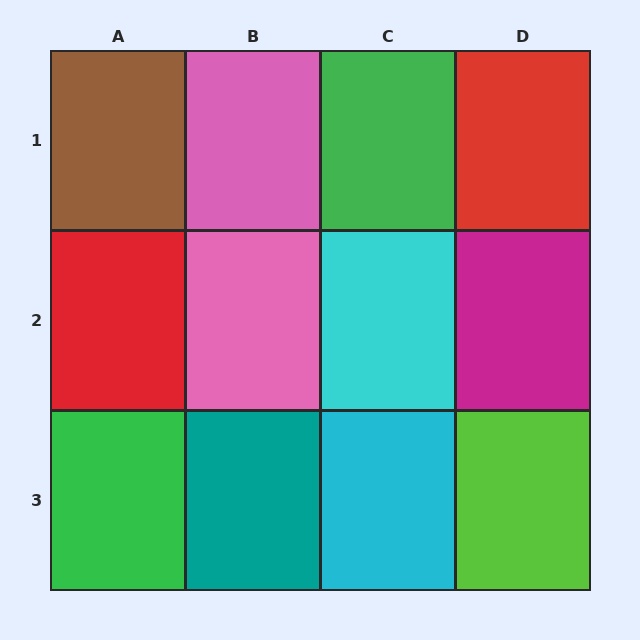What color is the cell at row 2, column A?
Red.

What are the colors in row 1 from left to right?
Brown, pink, green, red.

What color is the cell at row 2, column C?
Cyan.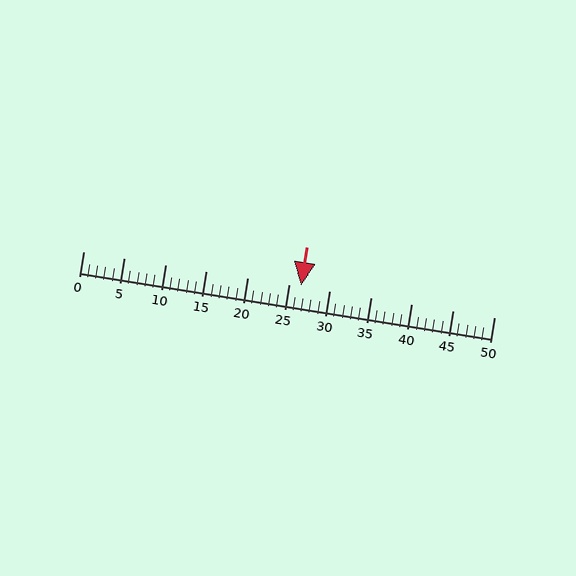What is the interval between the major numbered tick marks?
The major tick marks are spaced 5 units apart.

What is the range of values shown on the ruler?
The ruler shows values from 0 to 50.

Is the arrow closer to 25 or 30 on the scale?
The arrow is closer to 25.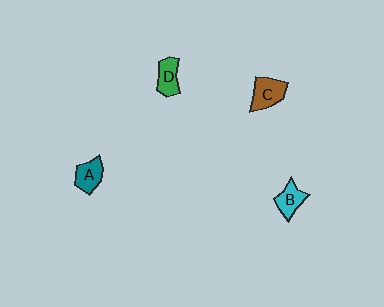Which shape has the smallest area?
Shape B (cyan).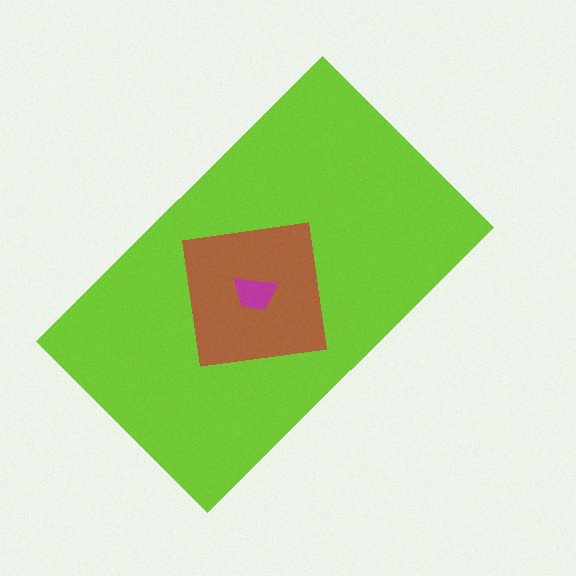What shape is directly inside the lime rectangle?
The brown square.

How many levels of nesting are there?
3.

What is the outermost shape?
The lime rectangle.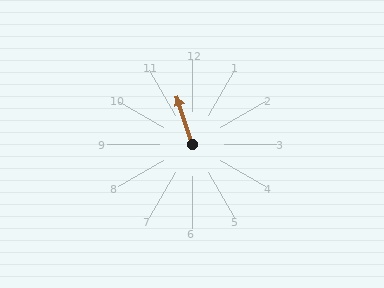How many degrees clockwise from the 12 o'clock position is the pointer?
Approximately 342 degrees.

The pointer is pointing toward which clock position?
Roughly 11 o'clock.